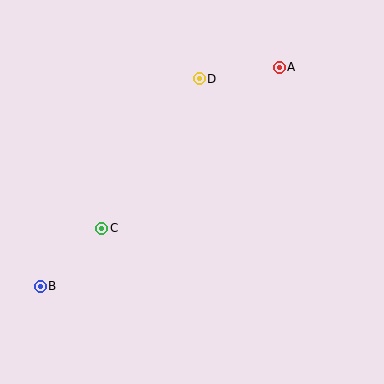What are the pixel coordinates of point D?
Point D is at (199, 79).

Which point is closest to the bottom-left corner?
Point B is closest to the bottom-left corner.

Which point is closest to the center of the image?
Point C at (102, 228) is closest to the center.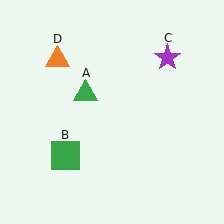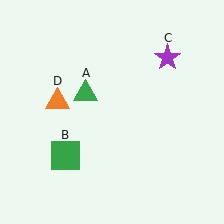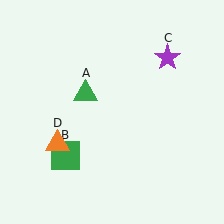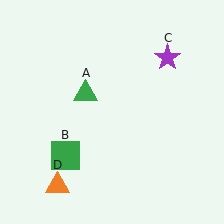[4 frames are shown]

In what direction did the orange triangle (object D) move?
The orange triangle (object D) moved down.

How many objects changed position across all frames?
1 object changed position: orange triangle (object D).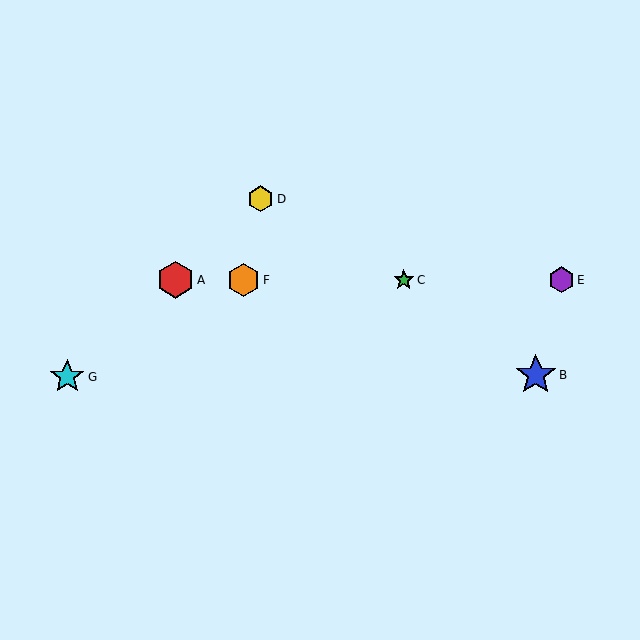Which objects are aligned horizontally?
Objects A, C, E, F are aligned horizontally.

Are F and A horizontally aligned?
Yes, both are at y≈280.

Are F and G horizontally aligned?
No, F is at y≈280 and G is at y≈377.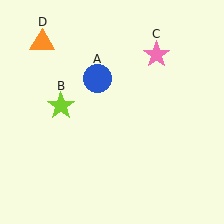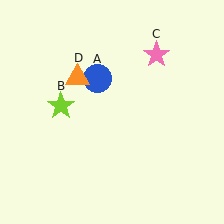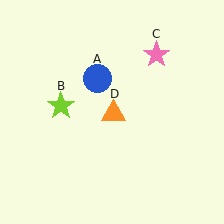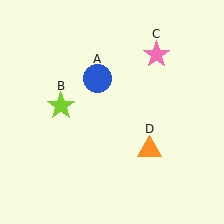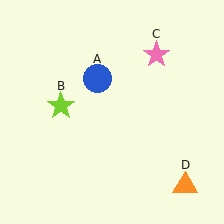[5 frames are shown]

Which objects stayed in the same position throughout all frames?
Blue circle (object A) and lime star (object B) and pink star (object C) remained stationary.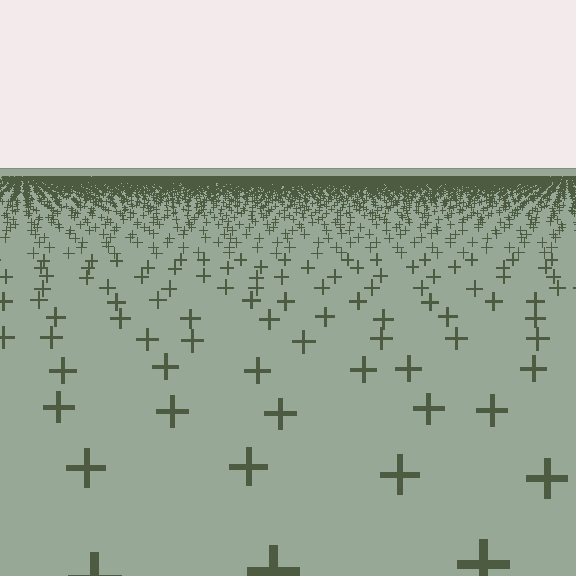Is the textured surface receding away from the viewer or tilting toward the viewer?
The surface is receding away from the viewer. Texture elements get smaller and denser toward the top.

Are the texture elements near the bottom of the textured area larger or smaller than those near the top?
Larger. Near the bottom, elements are closer to the viewer and appear at a bigger on-screen size.